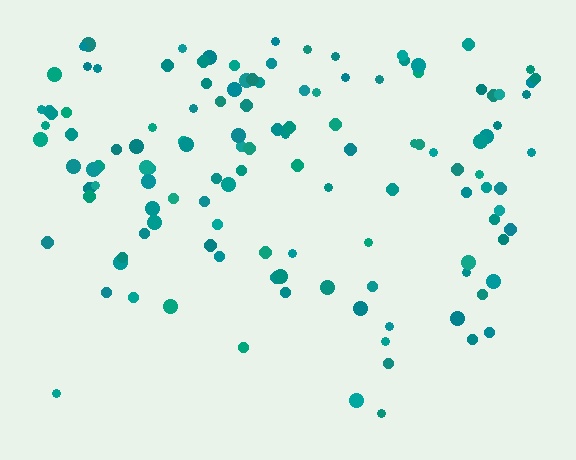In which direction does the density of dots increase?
From bottom to top, with the top side densest.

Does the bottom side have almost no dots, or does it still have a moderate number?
Still a moderate number, just noticeably fewer than the top.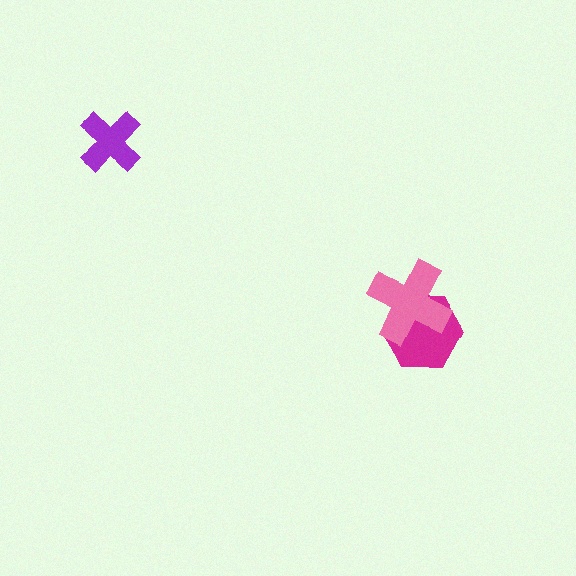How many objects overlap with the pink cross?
1 object overlaps with the pink cross.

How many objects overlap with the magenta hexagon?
1 object overlaps with the magenta hexagon.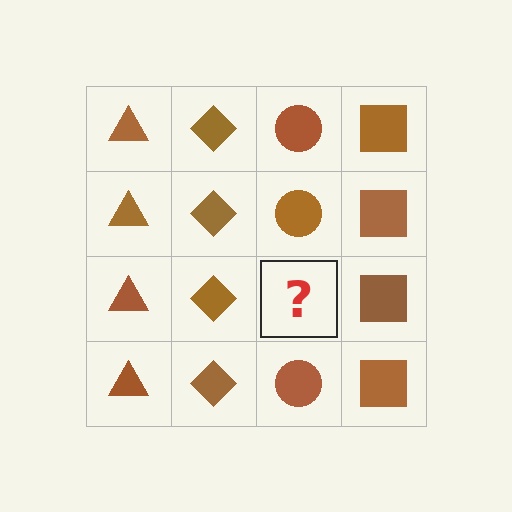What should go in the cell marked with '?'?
The missing cell should contain a brown circle.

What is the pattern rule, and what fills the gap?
The rule is that each column has a consistent shape. The gap should be filled with a brown circle.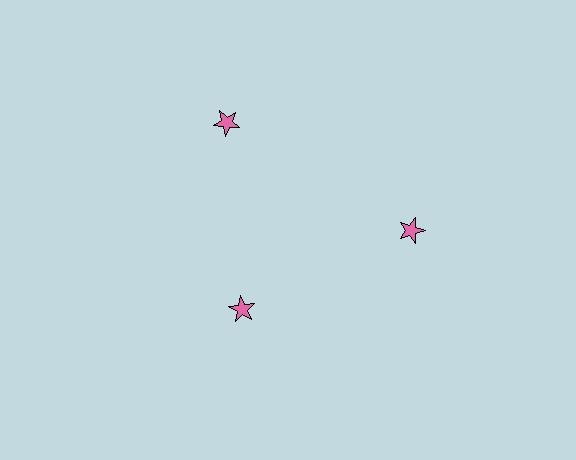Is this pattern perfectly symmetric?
No. The 3 pink stars are arranged in a ring, but one element near the 7 o'clock position is pulled inward toward the center, breaking the 3-fold rotational symmetry.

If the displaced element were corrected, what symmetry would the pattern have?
It would have 3-fold rotational symmetry — the pattern would map onto itself every 120 degrees.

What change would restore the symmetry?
The symmetry would be restored by moving it outward, back onto the ring so that all 3 stars sit at equal angles and equal distance from the center.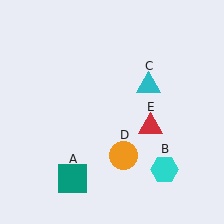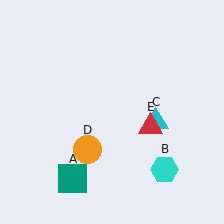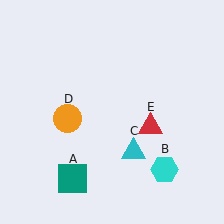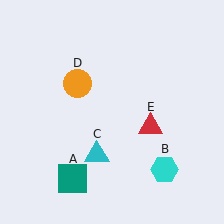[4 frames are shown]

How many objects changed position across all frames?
2 objects changed position: cyan triangle (object C), orange circle (object D).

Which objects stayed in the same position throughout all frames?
Teal square (object A) and cyan hexagon (object B) and red triangle (object E) remained stationary.